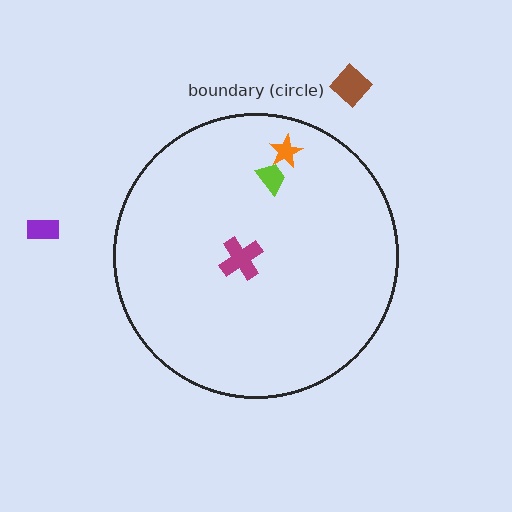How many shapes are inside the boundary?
3 inside, 2 outside.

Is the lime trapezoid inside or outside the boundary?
Inside.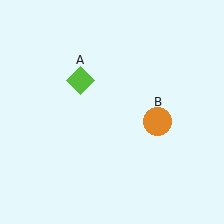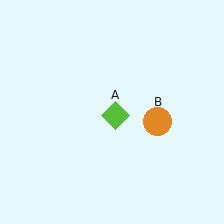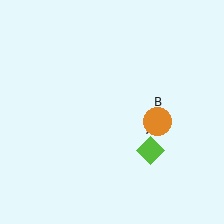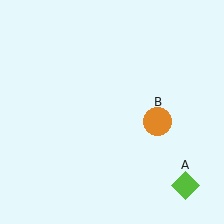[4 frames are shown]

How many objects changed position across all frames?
1 object changed position: lime diamond (object A).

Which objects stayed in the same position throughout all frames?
Orange circle (object B) remained stationary.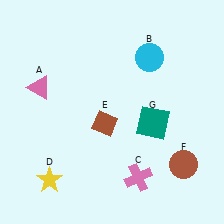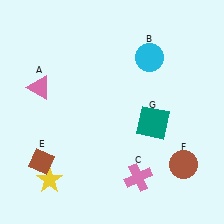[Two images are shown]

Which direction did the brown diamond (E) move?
The brown diamond (E) moved left.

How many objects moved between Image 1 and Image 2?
1 object moved between the two images.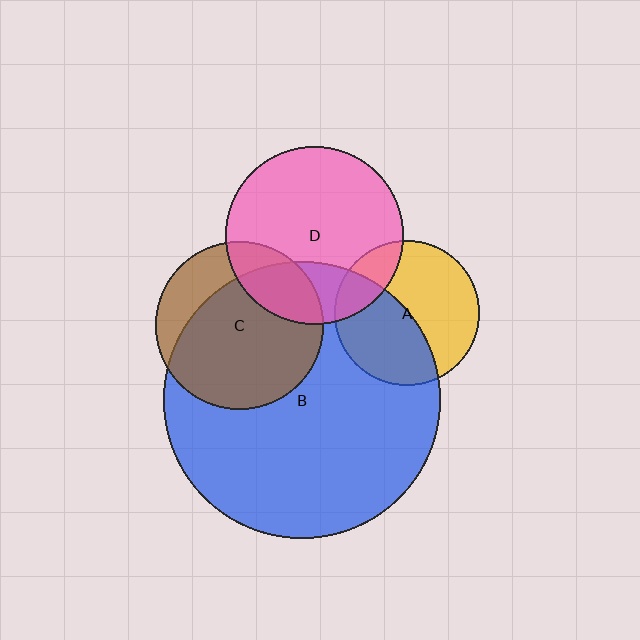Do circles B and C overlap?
Yes.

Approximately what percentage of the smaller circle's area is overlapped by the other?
Approximately 75%.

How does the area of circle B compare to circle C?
Approximately 2.7 times.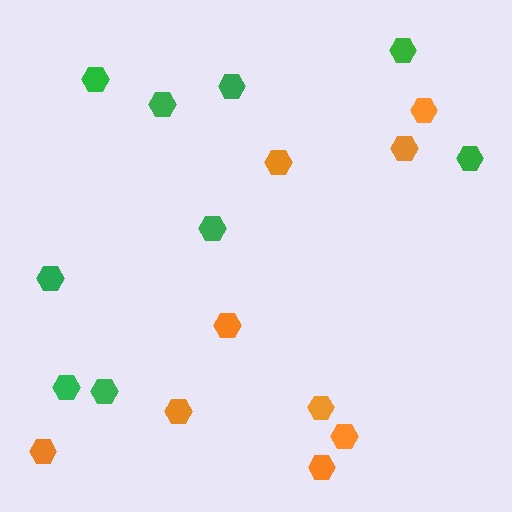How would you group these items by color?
There are 2 groups: one group of orange hexagons (9) and one group of green hexagons (9).